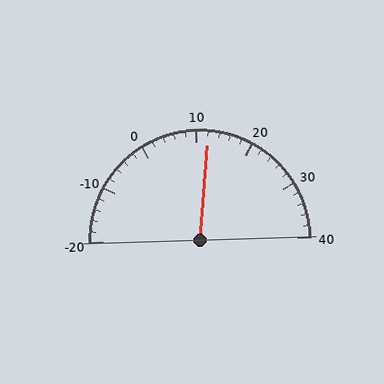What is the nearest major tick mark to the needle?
The nearest major tick mark is 10.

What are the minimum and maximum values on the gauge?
The gauge ranges from -20 to 40.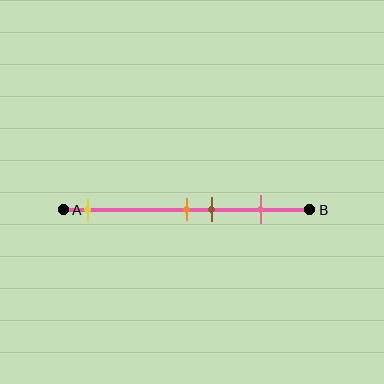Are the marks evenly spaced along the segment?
No, the marks are not evenly spaced.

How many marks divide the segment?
There are 4 marks dividing the segment.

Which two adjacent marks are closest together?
The orange and brown marks are the closest adjacent pair.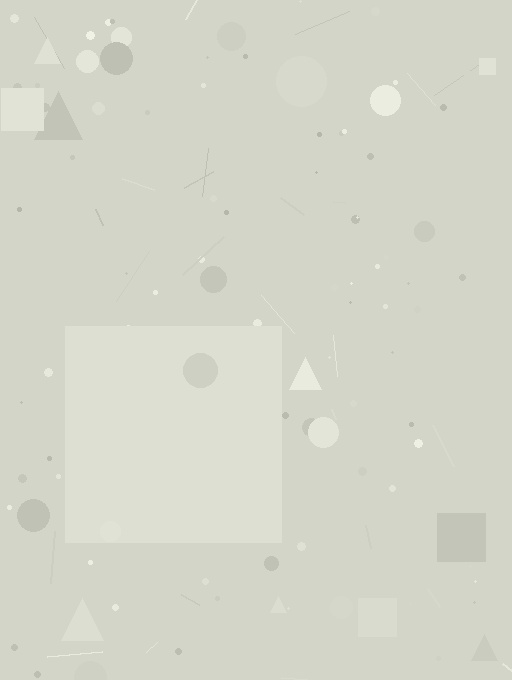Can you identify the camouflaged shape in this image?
The camouflaged shape is a square.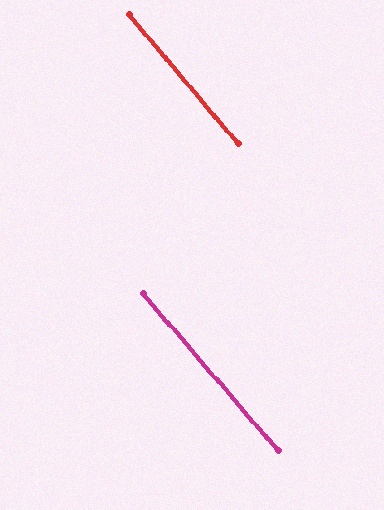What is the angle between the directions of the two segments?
Approximately 0 degrees.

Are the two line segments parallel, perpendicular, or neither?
Parallel — their directions differ by only 0.5°.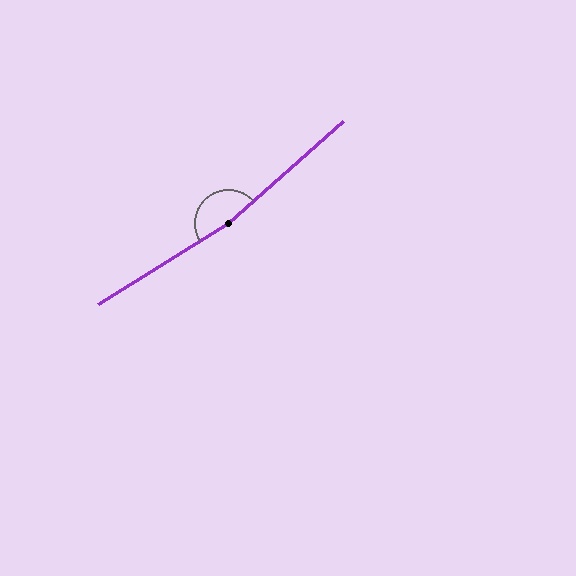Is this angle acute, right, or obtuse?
It is obtuse.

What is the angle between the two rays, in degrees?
Approximately 170 degrees.